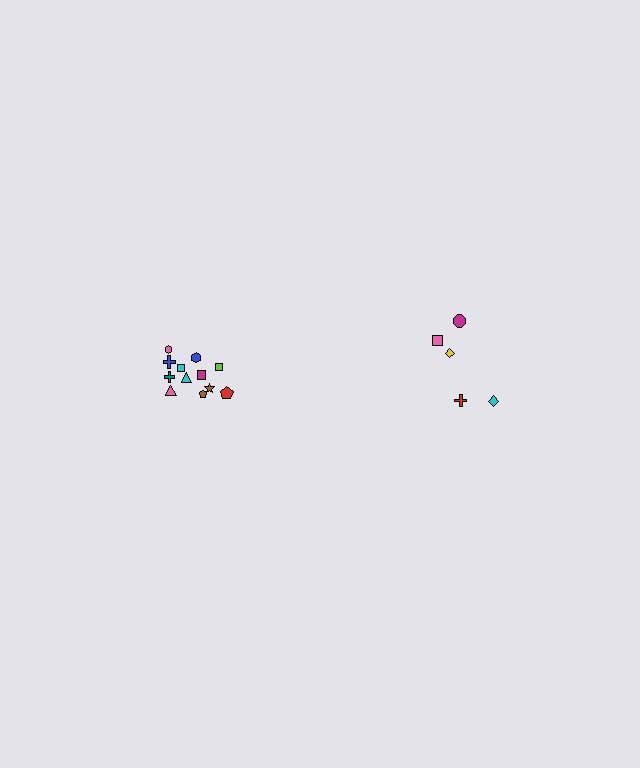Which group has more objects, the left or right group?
The left group.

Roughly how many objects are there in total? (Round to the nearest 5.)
Roughly 15 objects in total.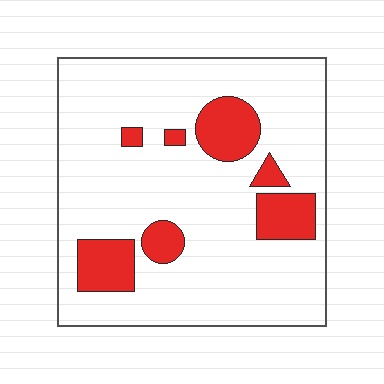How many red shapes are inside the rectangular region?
7.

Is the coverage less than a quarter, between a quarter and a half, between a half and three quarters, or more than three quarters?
Less than a quarter.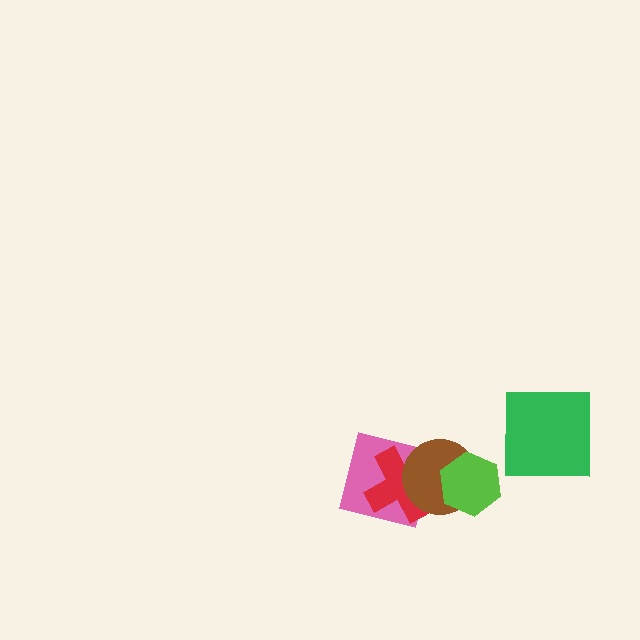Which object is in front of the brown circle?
The lime hexagon is in front of the brown circle.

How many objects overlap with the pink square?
2 objects overlap with the pink square.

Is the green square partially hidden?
No, no other shape covers it.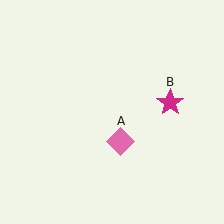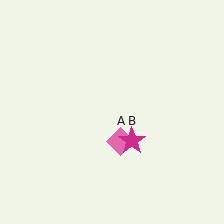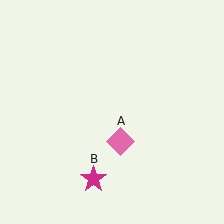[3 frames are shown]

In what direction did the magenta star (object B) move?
The magenta star (object B) moved down and to the left.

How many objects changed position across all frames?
1 object changed position: magenta star (object B).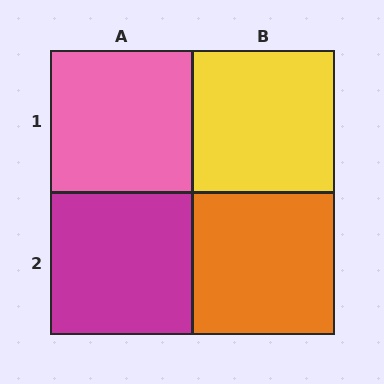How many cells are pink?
1 cell is pink.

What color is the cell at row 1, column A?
Pink.